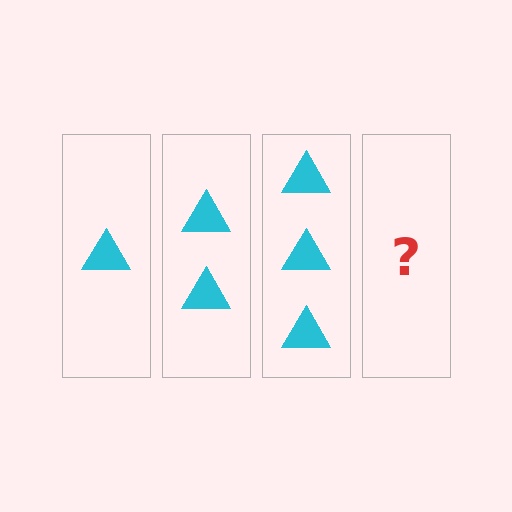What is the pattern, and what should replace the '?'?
The pattern is that each step adds one more triangle. The '?' should be 4 triangles.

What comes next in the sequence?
The next element should be 4 triangles.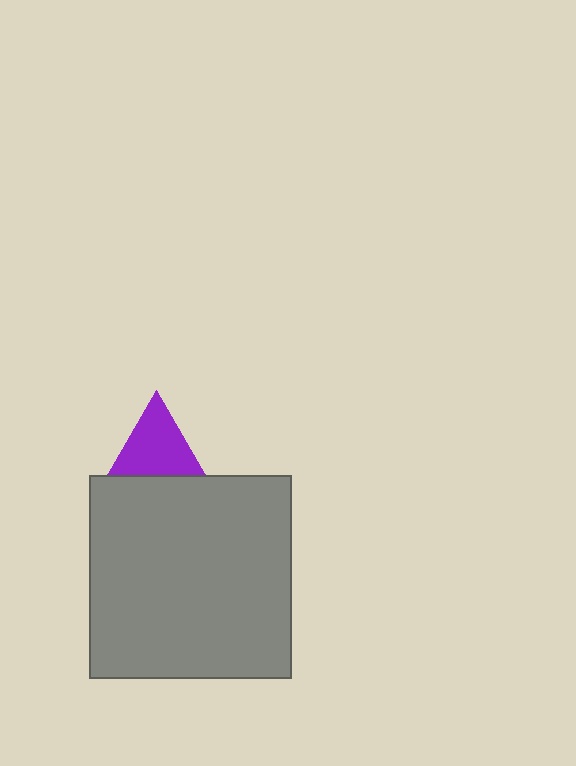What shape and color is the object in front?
The object in front is a gray square.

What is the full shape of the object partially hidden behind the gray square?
The partially hidden object is a purple triangle.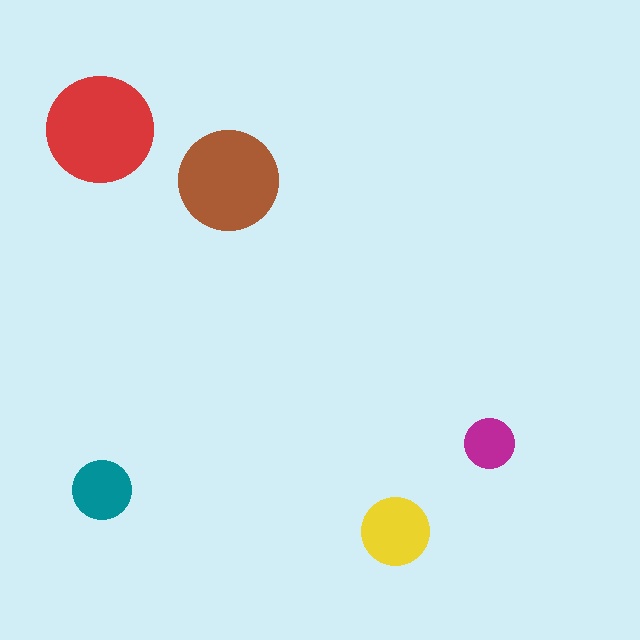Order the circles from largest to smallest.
the red one, the brown one, the yellow one, the teal one, the magenta one.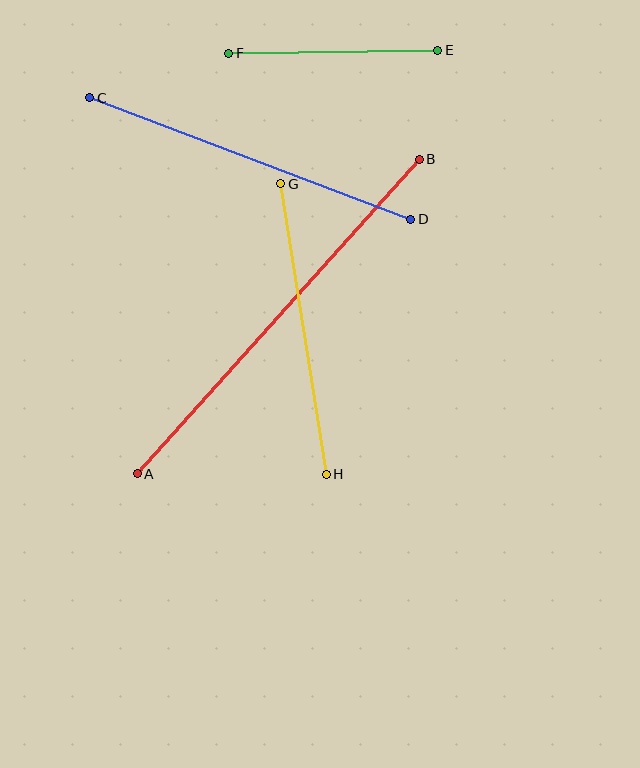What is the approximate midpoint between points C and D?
The midpoint is at approximately (250, 158) pixels.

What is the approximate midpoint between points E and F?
The midpoint is at approximately (333, 52) pixels.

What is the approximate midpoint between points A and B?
The midpoint is at approximately (278, 317) pixels.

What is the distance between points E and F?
The distance is approximately 209 pixels.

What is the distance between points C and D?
The distance is approximately 343 pixels.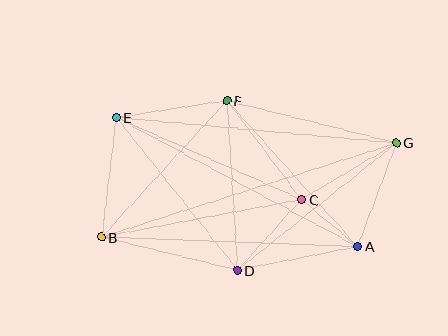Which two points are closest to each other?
Points A and C are closest to each other.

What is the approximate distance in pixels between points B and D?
The distance between B and D is approximately 140 pixels.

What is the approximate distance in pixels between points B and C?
The distance between B and C is approximately 204 pixels.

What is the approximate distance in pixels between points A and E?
The distance between A and E is approximately 274 pixels.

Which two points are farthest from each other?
Points B and G are farthest from each other.